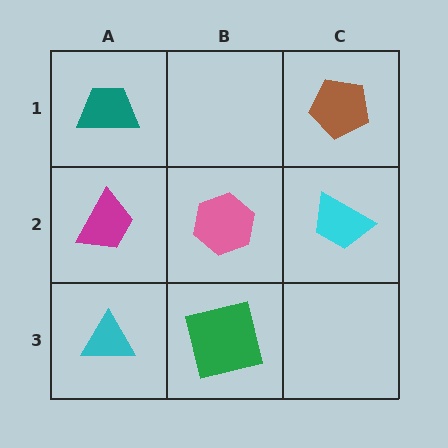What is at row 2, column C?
A cyan trapezoid.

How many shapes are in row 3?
2 shapes.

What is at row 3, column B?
A green square.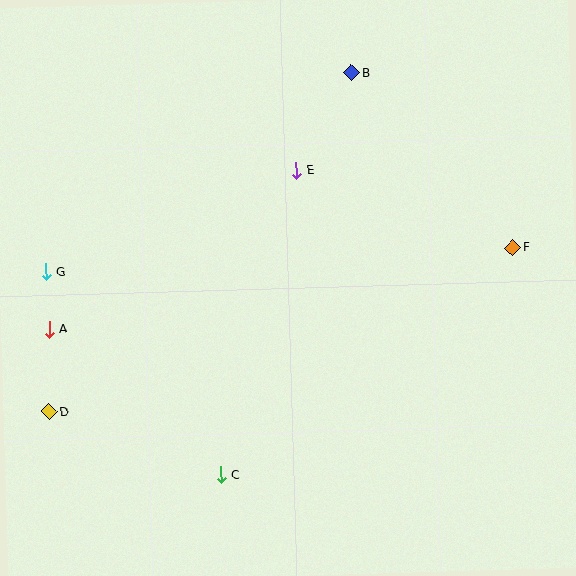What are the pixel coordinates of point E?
Point E is at (296, 170).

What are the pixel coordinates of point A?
Point A is at (49, 329).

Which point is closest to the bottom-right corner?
Point F is closest to the bottom-right corner.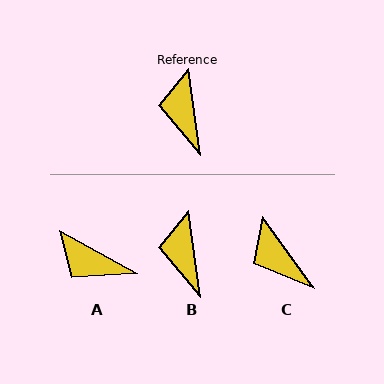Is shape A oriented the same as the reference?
No, it is off by about 54 degrees.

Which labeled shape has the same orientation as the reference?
B.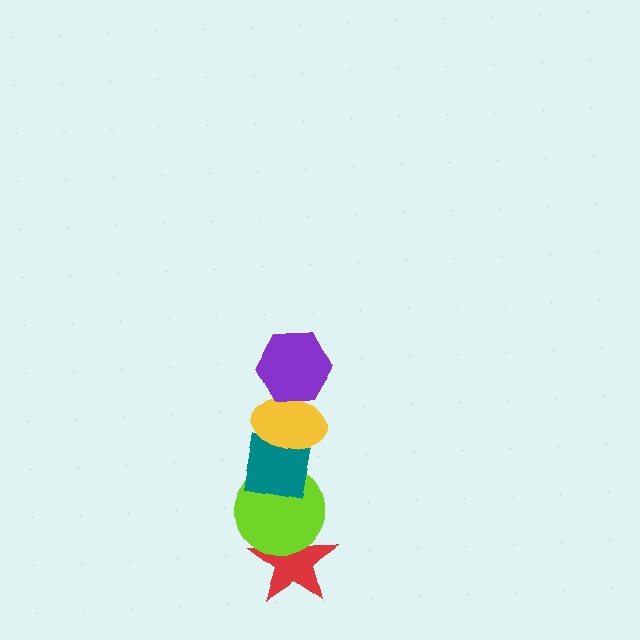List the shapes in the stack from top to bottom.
From top to bottom: the purple hexagon, the yellow ellipse, the teal square, the lime circle, the red star.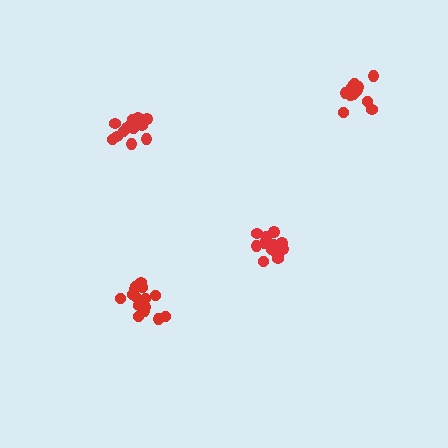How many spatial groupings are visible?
There are 4 spatial groupings.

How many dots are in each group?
Group 1: 16 dots, Group 2: 16 dots, Group 3: 15 dots, Group 4: 15 dots (62 total).